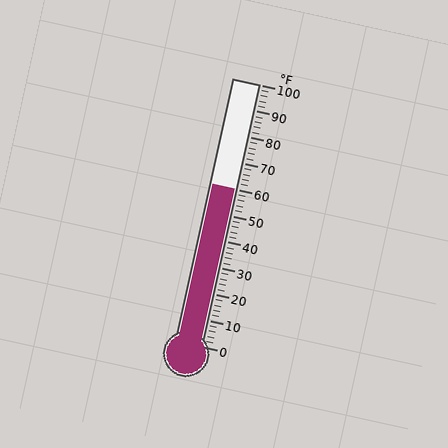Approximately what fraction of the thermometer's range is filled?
The thermometer is filled to approximately 60% of its range.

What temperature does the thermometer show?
The thermometer shows approximately 60°F.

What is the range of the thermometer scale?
The thermometer scale ranges from 0°F to 100°F.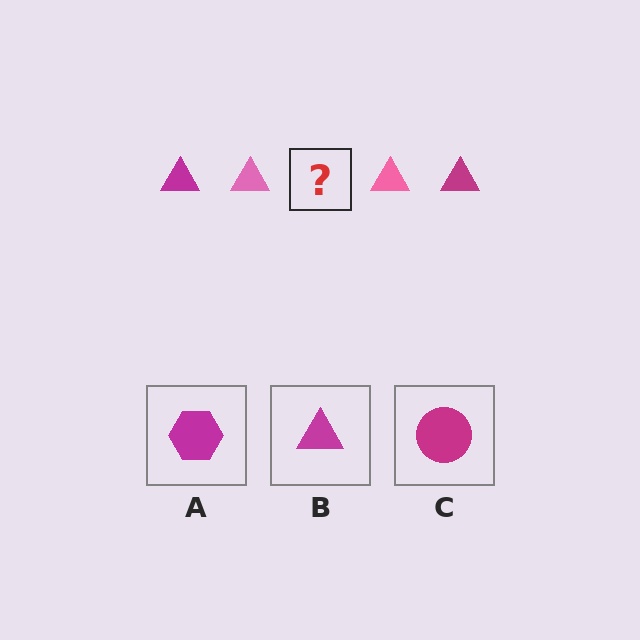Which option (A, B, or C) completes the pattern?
B.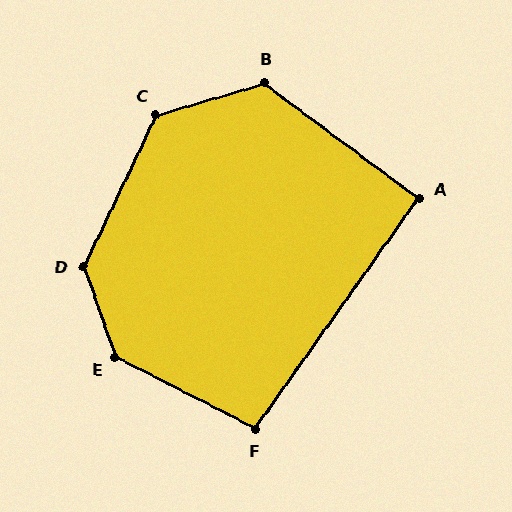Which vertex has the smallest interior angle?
A, at approximately 91 degrees.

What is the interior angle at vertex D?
Approximately 135 degrees (obtuse).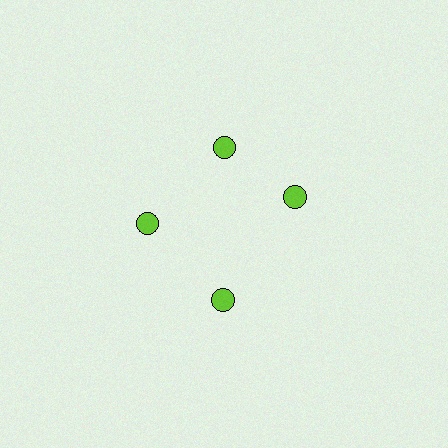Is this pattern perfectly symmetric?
No. The 4 lime circles are arranged in a ring, but one element near the 3 o'clock position is rotated out of alignment along the ring, breaking the 4-fold rotational symmetry.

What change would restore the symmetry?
The symmetry would be restored by rotating it back into even spacing with its neighbors so that all 4 circles sit at equal angles and equal distance from the center.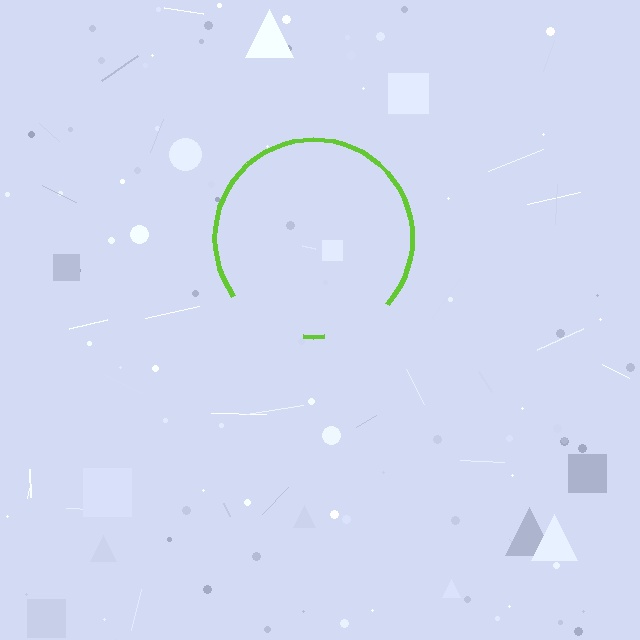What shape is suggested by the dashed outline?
The dashed outline suggests a circle.